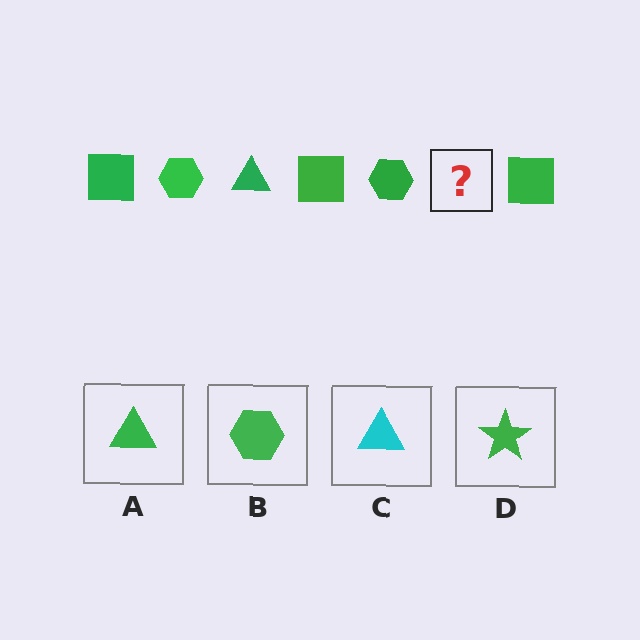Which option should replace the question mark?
Option A.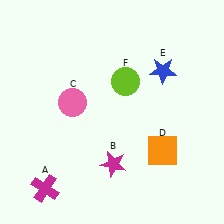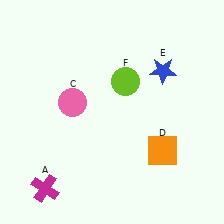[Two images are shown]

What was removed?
The magenta star (B) was removed in Image 2.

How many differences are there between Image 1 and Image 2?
There is 1 difference between the two images.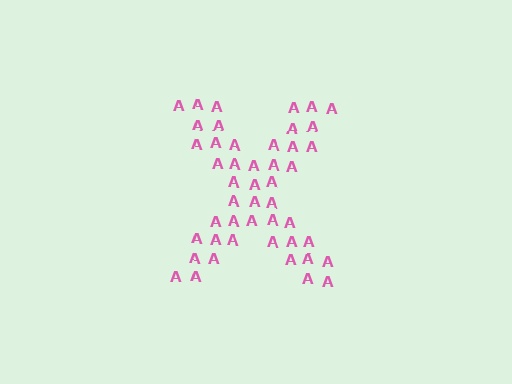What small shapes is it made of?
It is made of small letter A's.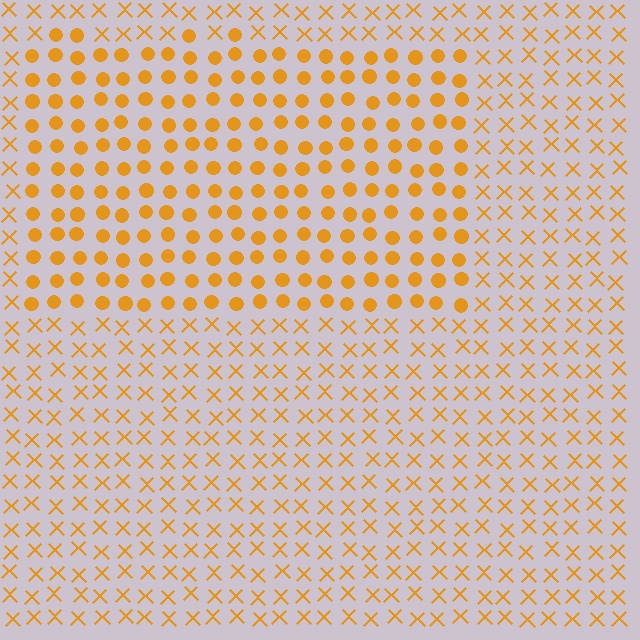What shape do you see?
I see a rectangle.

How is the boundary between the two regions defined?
The boundary is defined by a change in element shape: circles inside vs. X marks outside. All elements share the same color and spacing.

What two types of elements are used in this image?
The image uses circles inside the rectangle region and X marks outside it.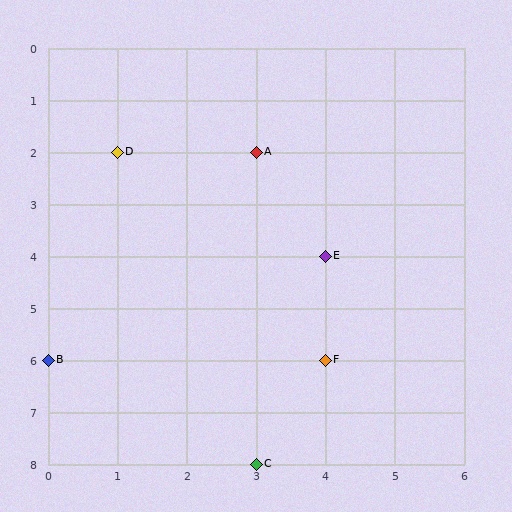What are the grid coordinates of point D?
Point D is at grid coordinates (1, 2).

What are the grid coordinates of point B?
Point B is at grid coordinates (0, 6).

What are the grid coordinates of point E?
Point E is at grid coordinates (4, 4).